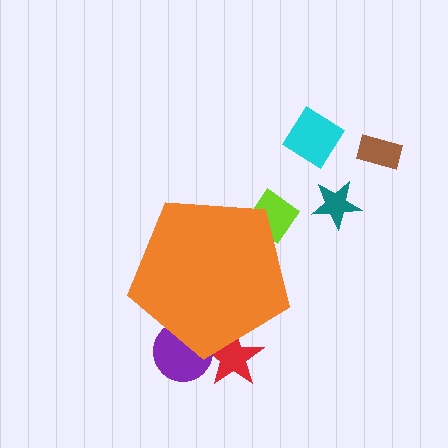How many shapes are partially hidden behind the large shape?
3 shapes are partially hidden.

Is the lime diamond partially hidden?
Yes, the lime diamond is partially hidden behind the orange pentagon.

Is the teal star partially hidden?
No, the teal star is fully visible.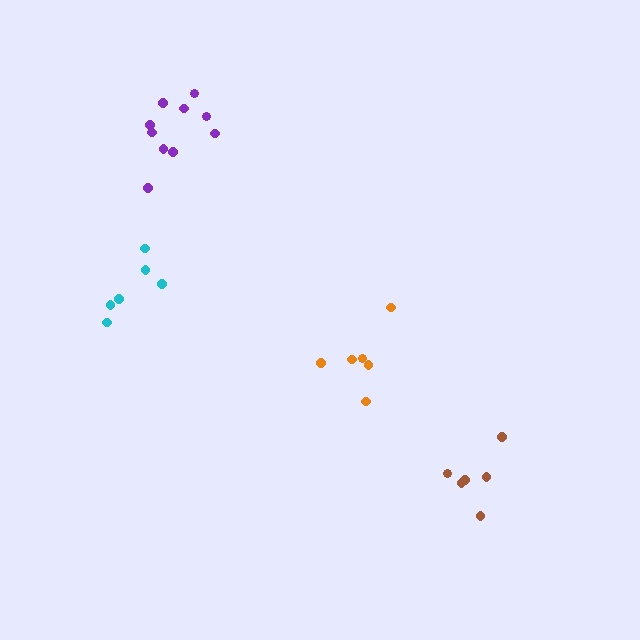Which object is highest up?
The purple cluster is topmost.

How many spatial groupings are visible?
There are 4 spatial groupings.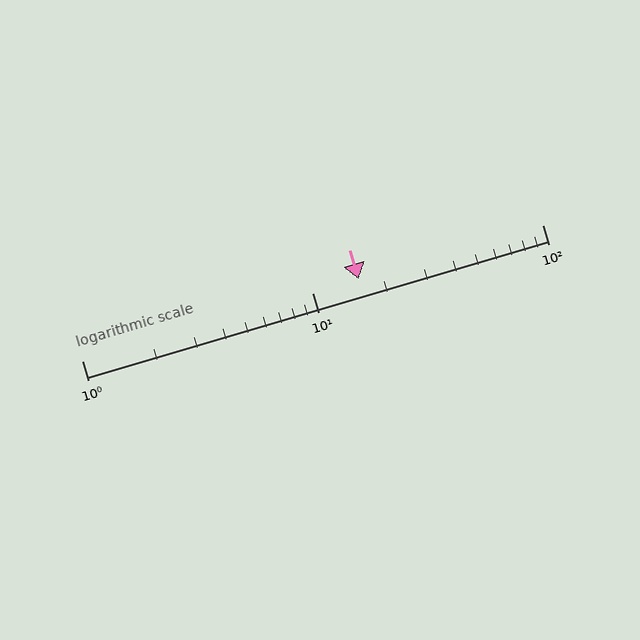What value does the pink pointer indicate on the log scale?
The pointer indicates approximately 16.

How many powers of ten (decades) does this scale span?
The scale spans 2 decades, from 1 to 100.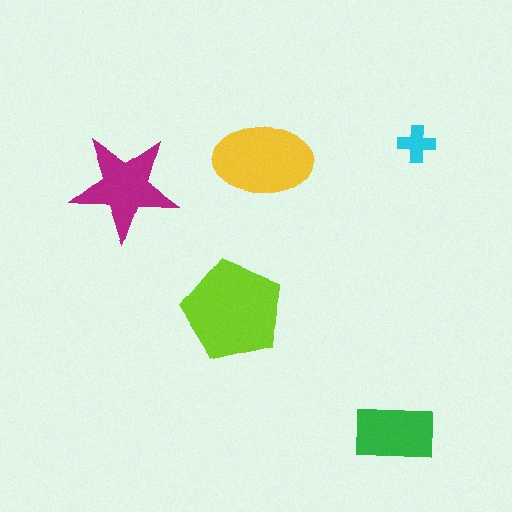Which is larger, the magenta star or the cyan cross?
The magenta star.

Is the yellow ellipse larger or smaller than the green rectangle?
Larger.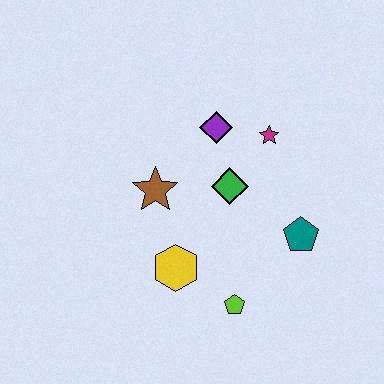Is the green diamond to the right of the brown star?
Yes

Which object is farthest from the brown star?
The teal pentagon is farthest from the brown star.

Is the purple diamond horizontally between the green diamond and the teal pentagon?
No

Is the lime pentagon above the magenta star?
No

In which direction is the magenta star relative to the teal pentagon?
The magenta star is above the teal pentagon.